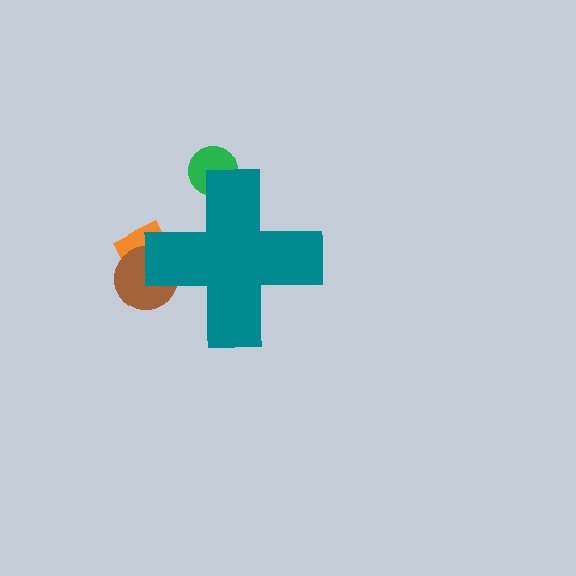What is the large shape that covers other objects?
A teal cross.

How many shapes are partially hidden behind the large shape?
3 shapes are partially hidden.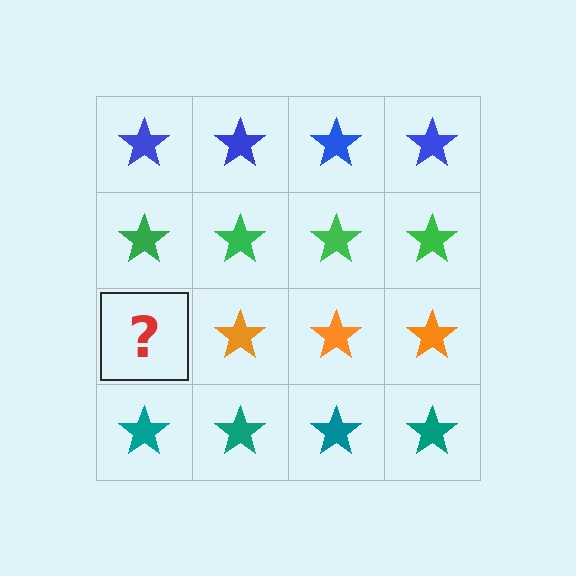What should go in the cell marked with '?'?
The missing cell should contain an orange star.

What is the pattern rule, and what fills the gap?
The rule is that each row has a consistent color. The gap should be filled with an orange star.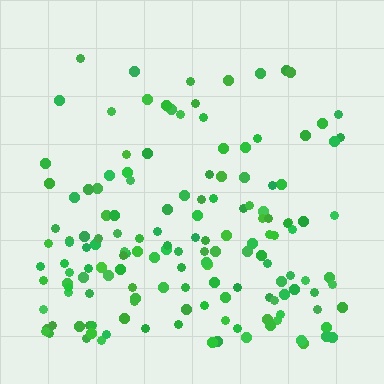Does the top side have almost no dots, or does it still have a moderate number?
Still a moderate number, just noticeably fewer than the bottom.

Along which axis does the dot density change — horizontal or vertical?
Vertical.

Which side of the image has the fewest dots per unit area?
The top.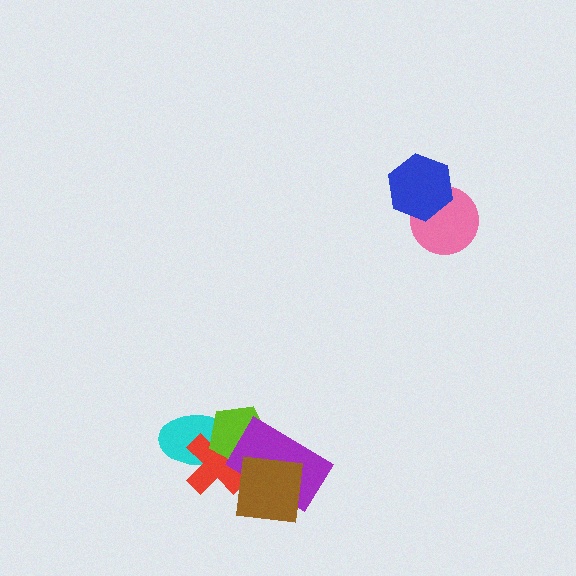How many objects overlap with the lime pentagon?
3 objects overlap with the lime pentagon.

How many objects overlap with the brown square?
1 object overlaps with the brown square.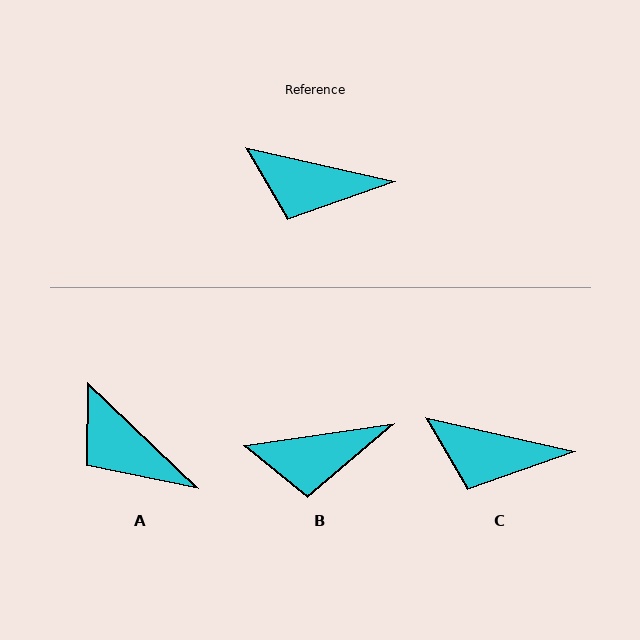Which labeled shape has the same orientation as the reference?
C.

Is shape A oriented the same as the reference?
No, it is off by about 31 degrees.